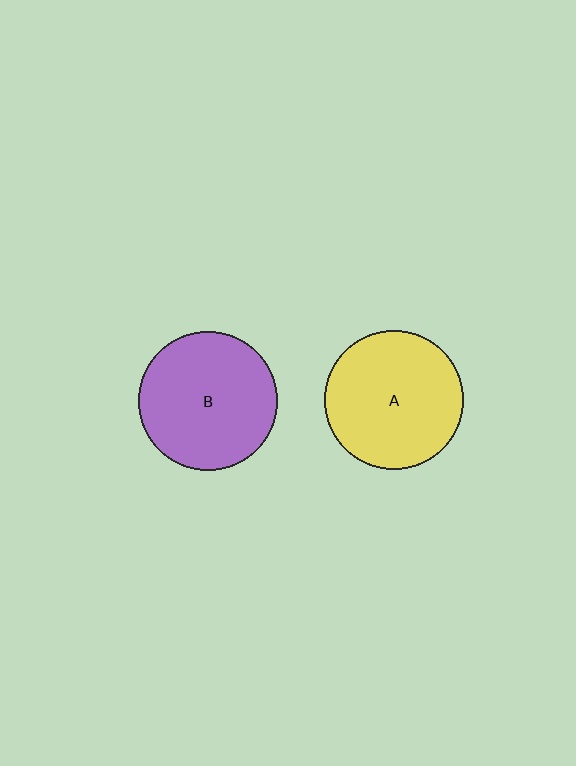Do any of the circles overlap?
No, none of the circles overlap.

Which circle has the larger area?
Circle B (purple).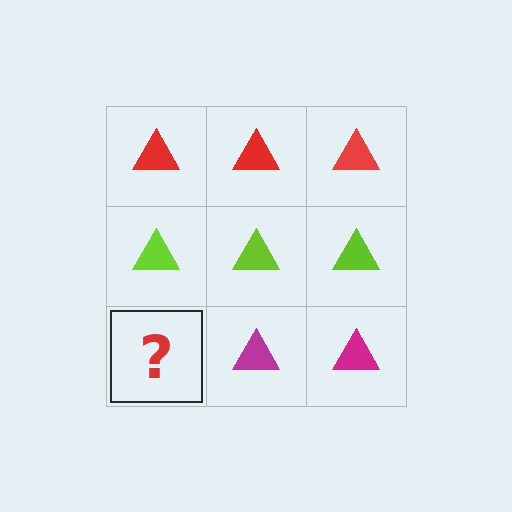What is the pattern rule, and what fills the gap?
The rule is that each row has a consistent color. The gap should be filled with a magenta triangle.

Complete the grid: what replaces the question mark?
The question mark should be replaced with a magenta triangle.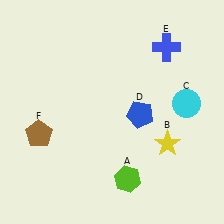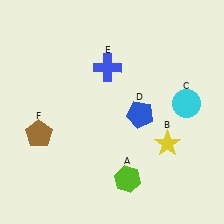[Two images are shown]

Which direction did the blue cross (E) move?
The blue cross (E) moved left.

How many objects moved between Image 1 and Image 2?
1 object moved between the two images.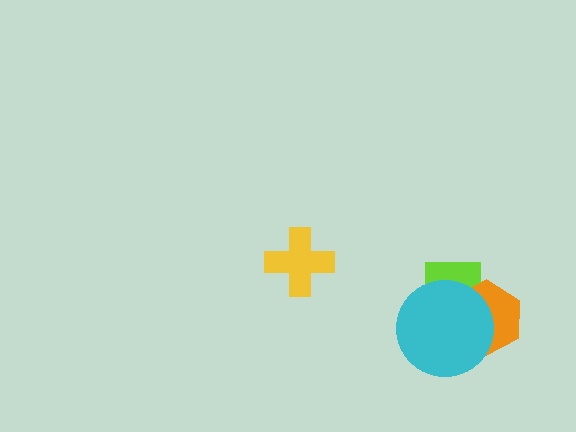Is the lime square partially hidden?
Yes, it is partially covered by another shape.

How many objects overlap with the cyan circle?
2 objects overlap with the cyan circle.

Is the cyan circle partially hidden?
No, no other shape covers it.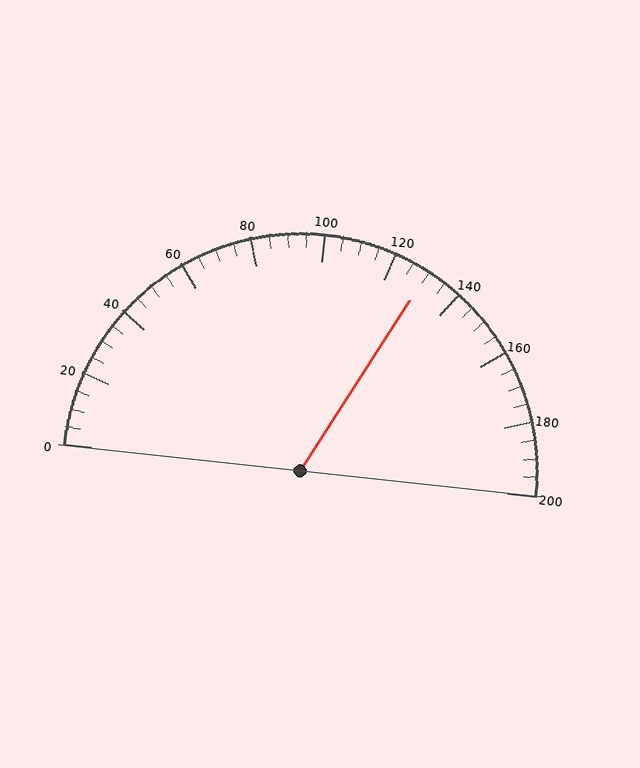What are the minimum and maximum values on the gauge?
The gauge ranges from 0 to 200.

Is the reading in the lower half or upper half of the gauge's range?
The reading is in the upper half of the range (0 to 200).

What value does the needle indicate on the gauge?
The needle indicates approximately 130.